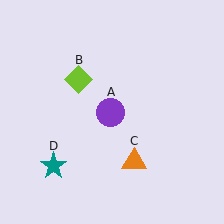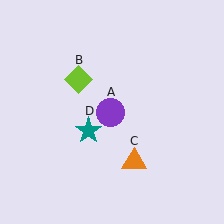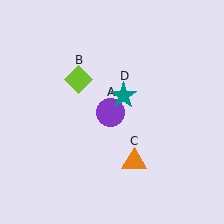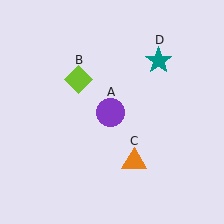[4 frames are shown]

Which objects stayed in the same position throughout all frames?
Purple circle (object A) and lime diamond (object B) and orange triangle (object C) remained stationary.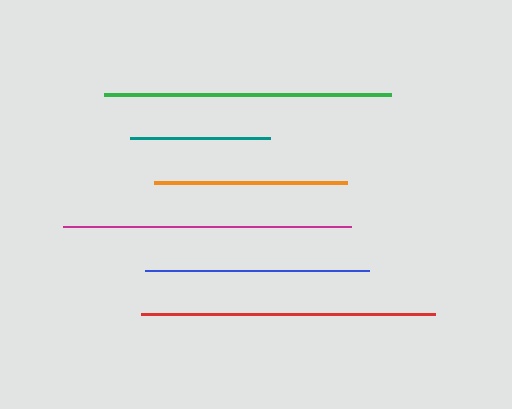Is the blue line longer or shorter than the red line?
The red line is longer than the blue line.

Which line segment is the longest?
The red line is the longest at approximately 294 pixels.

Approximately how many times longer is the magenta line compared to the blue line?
The magenta line is approximately 1.3 times the length of the blue line.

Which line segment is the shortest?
The teal line is the shortest at approximately 141 pixels.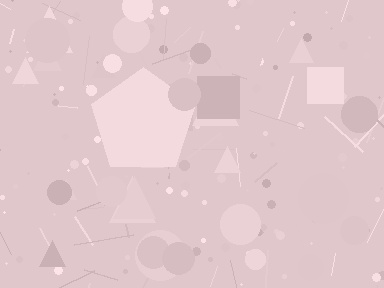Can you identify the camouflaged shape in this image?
The camouflaged shape is a pentagon.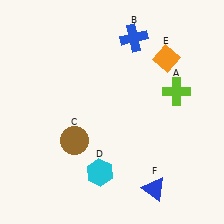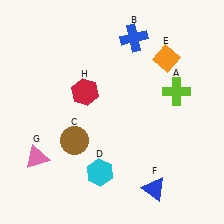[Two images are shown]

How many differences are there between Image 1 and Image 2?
There are 2 differences between the two images.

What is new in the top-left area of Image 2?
A red hexagon (H) was added in the top-left area of Image 2.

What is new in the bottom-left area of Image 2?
A pink triangle (G) was added in the bottom-left area of Image 2.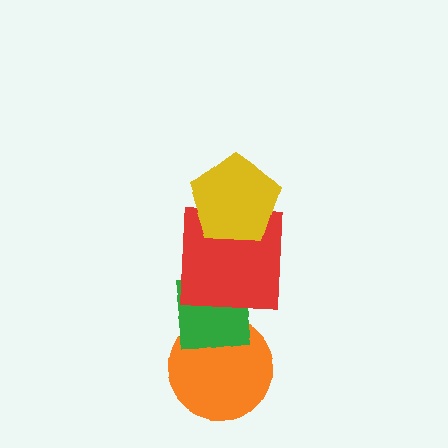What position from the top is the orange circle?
The orange circle is 4th from the top.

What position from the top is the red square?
The red square is 2nd from the top.